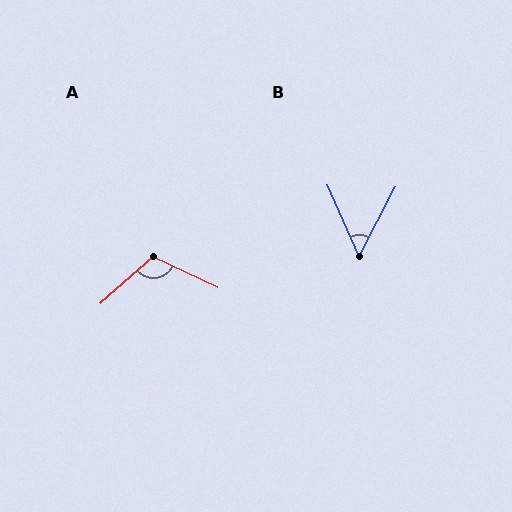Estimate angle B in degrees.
Approximately 52 degrees.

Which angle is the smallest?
B, at approximately 52 degrees.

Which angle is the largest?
A, at approximately 113 degrees.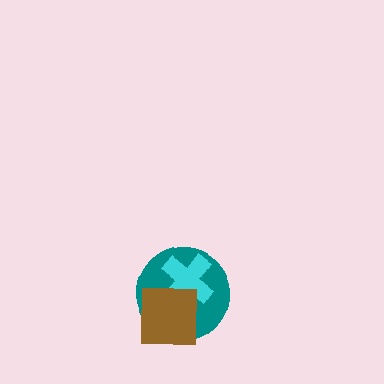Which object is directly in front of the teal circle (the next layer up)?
The cyan cross is directly in front of the teal circle.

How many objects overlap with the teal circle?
2 objects overlap with the teal circle.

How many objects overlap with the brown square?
2 objects overlap with the brown square.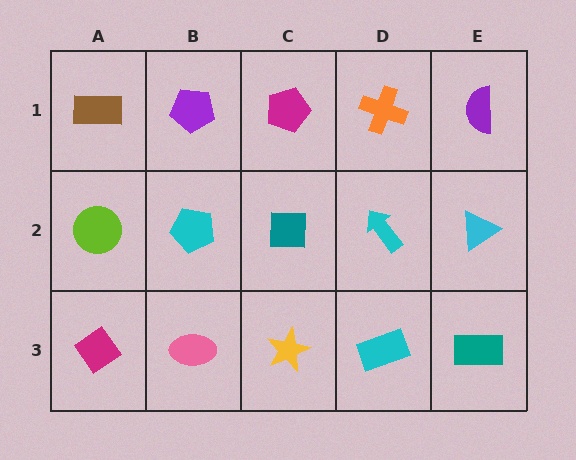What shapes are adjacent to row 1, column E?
A cyan triangle (row 2, column E), an orange cross (row 1, column D).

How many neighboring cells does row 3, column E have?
2.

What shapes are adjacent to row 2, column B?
A purple pentagon (row 1, column B), a pink ellipse (row 3, column B), a lime circle (row 2, column A), a teal square (row 2, column C).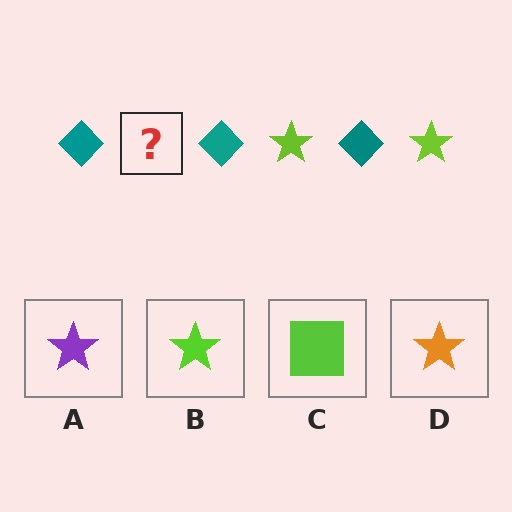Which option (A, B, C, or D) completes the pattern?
B.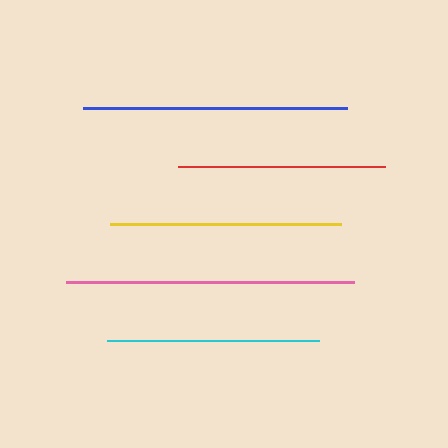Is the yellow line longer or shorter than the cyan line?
The yellow line is longer than the cyan line.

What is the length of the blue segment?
The blue segment is approximately 264 pixels long.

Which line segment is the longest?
The pink line is the longest at approximately 287 pixels.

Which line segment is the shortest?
The red line is the shortest at approximately 207 pixels.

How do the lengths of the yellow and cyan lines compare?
The yellow and cyan lines are approximately the same length.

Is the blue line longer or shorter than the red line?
The blue line is longer than the red line.